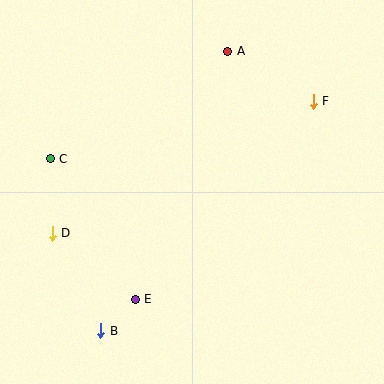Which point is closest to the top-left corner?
Point C is closest to the top-left corner.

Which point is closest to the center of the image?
Point E at (135, 299) is closest to the center.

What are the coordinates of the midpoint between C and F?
The midpoint between C and F is at (182, 130).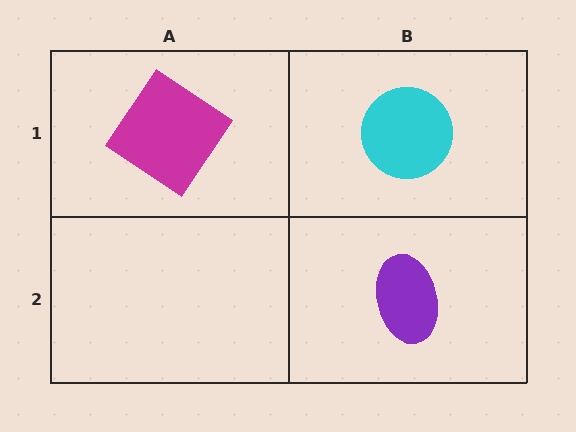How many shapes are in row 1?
2 shapes.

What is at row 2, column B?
A purple ellipse.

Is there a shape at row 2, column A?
No, that cell is empty.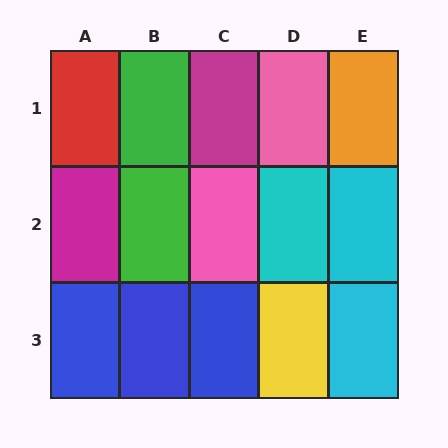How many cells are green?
2 cells are green.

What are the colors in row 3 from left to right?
Blue, blue, blue, yellow, cyan.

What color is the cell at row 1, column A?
Red.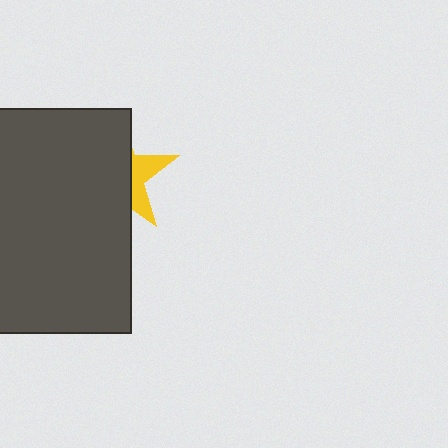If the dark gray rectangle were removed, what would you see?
You would see the complete yellow star.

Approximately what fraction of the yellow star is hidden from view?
Roughly 69% of the yellow star is hidden behind the dark gray rectangle.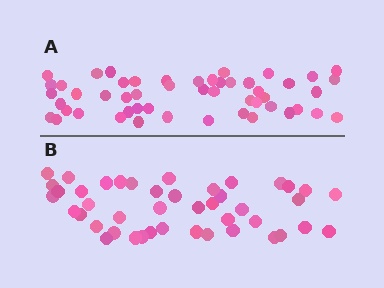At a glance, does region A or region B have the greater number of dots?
Region A (the top region) has more dots.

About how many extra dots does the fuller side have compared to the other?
Region A has roughly 8 or so more dots than region B.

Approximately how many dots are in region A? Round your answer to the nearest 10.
About 50 dots. (The exact count is 51, which rounds to 50.)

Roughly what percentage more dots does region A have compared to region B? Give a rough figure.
About 15% more.